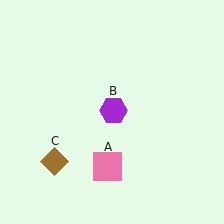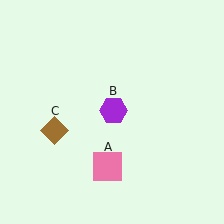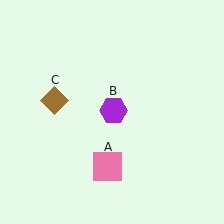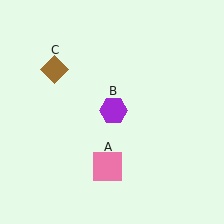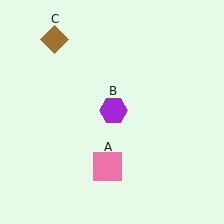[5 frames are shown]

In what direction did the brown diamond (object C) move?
The brown diamond (object C) moved up.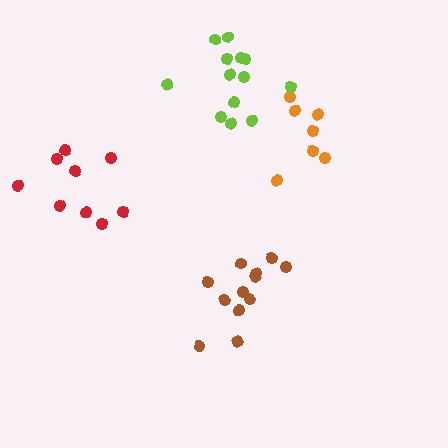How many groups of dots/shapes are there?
There are 4 groups.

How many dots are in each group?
Group 1: 7 dots, Group 2: 12 dots, Group 3: 13 dots, Group 4: 9 dots (41 total).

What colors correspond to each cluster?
The clusters are colored: orange, brown, lime, red.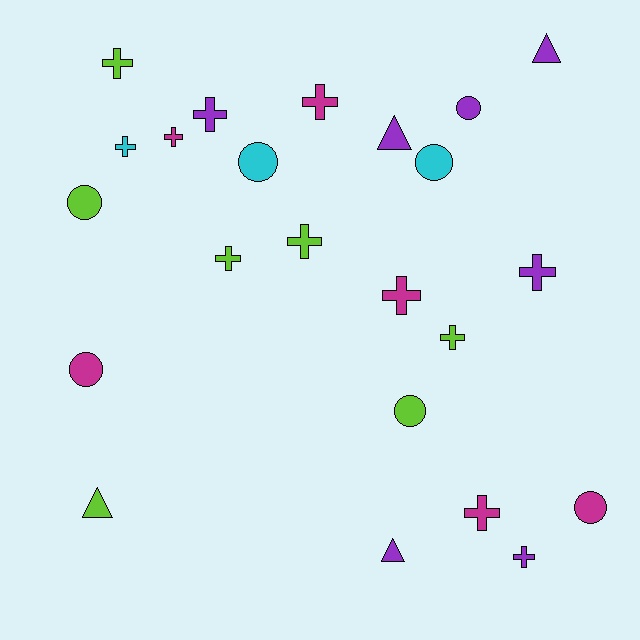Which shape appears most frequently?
Cross, with 12 objects.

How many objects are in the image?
There are 23 objects.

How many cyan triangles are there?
There are no cyan triangles.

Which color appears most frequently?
Purple, with 7 objects.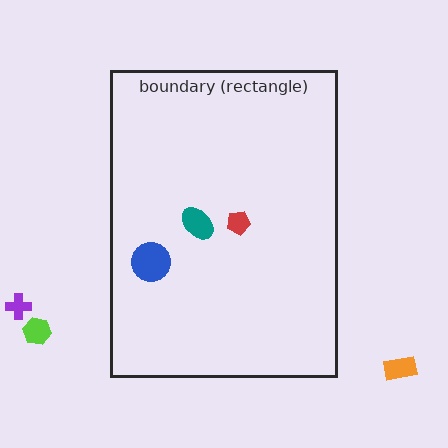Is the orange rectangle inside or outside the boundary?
Outside.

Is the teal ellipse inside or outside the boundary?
Inside.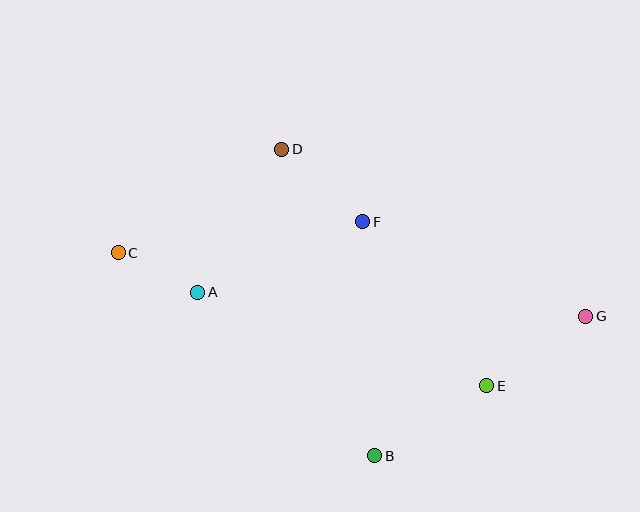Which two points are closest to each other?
Points A and C are closest to each other.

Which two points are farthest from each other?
Points C and G are farthest from each other.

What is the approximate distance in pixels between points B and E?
The distance between B and E is approximately 132 pixels.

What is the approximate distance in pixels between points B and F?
The distance between B and F is approximately 234 pixels.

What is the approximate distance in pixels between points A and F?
The distance between A and F is approximately 180 pixels.